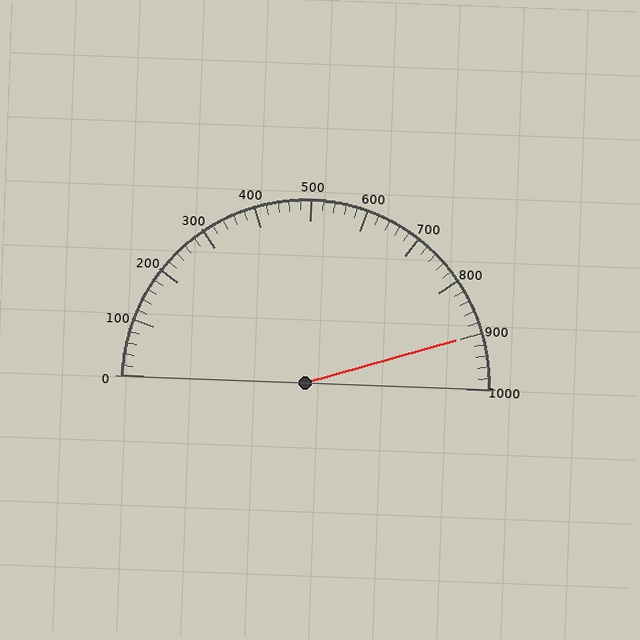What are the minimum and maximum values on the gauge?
The gauge ranges from 0 to 1000.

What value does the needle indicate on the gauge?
The needle indicates approximately 900.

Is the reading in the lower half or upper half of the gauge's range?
The reading is in the upper half of the range (0 to 1000).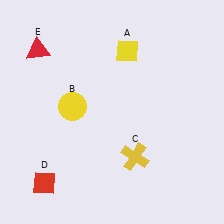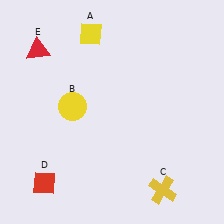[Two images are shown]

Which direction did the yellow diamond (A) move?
The yellow diamond (A) moved left.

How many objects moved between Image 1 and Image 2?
2 objects moved between the two images.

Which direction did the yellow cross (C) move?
The yellow cross (C) moved down.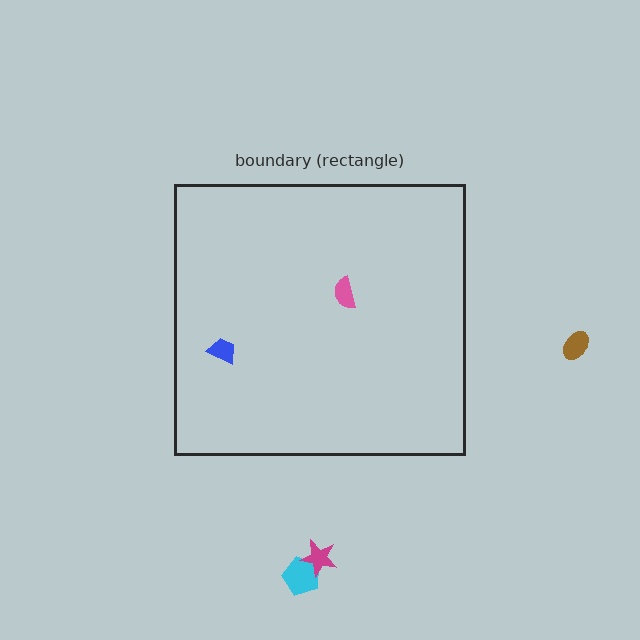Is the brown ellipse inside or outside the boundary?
Outside.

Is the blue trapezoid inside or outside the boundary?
Inside.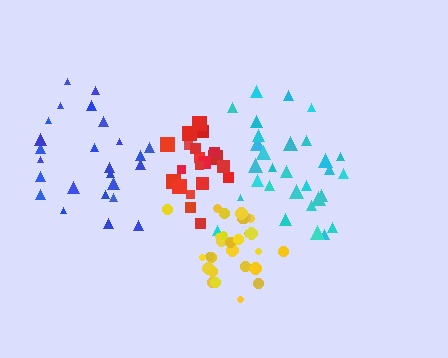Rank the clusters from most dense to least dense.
yellow, red, cyan, blue.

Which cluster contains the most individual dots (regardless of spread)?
Cyan (30).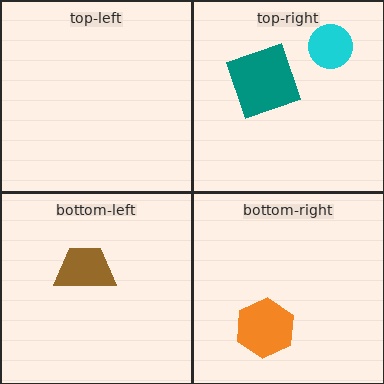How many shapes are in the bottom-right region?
1.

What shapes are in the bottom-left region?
The brown trapezoid.